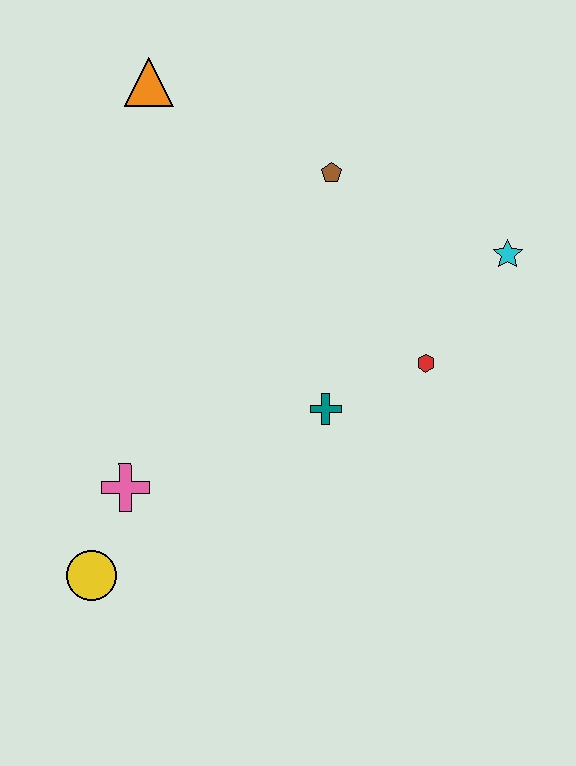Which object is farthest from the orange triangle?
The yellow circle is farthest from the orange triangle.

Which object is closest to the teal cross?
The red hexagon is closest to the teal cross.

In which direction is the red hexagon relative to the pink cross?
The red hexagon is to the right of the pink cross.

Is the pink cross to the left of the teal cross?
Yes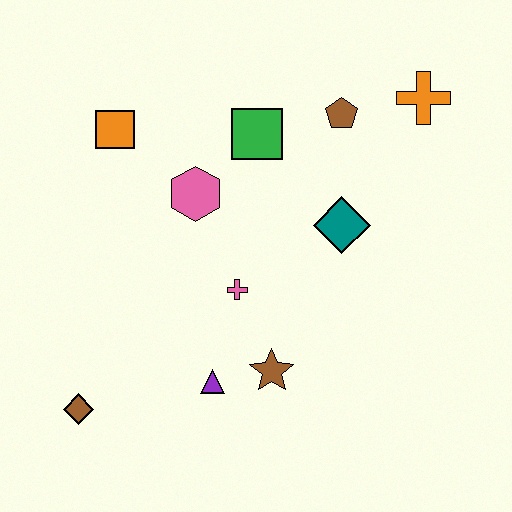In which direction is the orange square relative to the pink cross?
The orange square is above the pink cross.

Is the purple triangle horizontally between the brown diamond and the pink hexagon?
No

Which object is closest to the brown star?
The purple triangle is closest to the brown star.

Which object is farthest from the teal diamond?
The brown diamond is farthest from the teal diamond.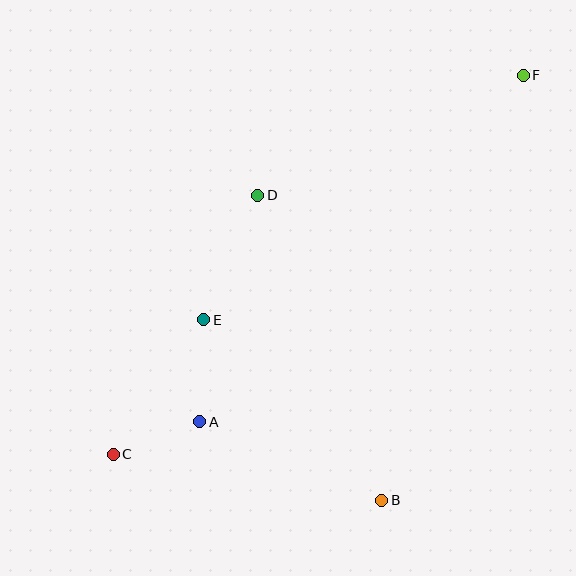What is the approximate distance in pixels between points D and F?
The distance between D and F is approximately 291 pixels.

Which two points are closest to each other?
Points A and C are closest to each other.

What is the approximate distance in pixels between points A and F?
The distance between A and F is approximately 474 pixels.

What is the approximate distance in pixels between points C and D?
The distance between C and D is approximately 297 pixels.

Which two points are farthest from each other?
Points C and F are farthest from each other.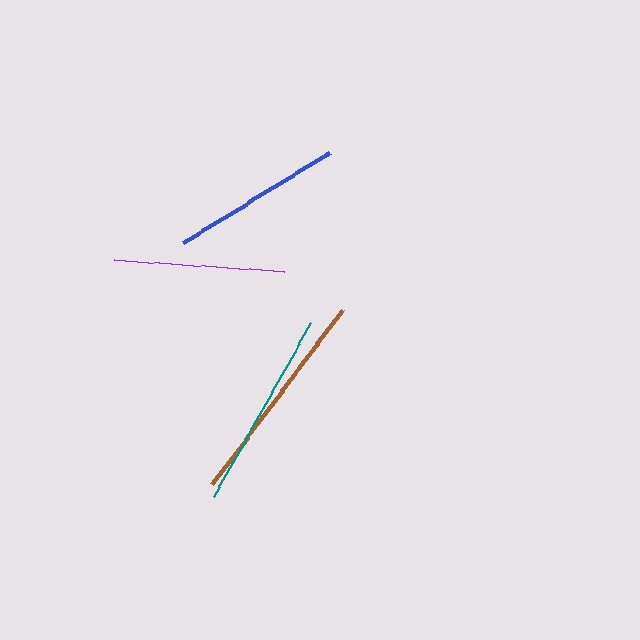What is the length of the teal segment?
The teal segment is approximately 200 pixels long.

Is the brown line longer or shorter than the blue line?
The brown line is longer than the blue line.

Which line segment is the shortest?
The purple line is the shortest at approximately 171 pixels.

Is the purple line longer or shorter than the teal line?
The teal line is longer than the purple line.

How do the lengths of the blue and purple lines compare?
The blue and purple lines are approximately the same length.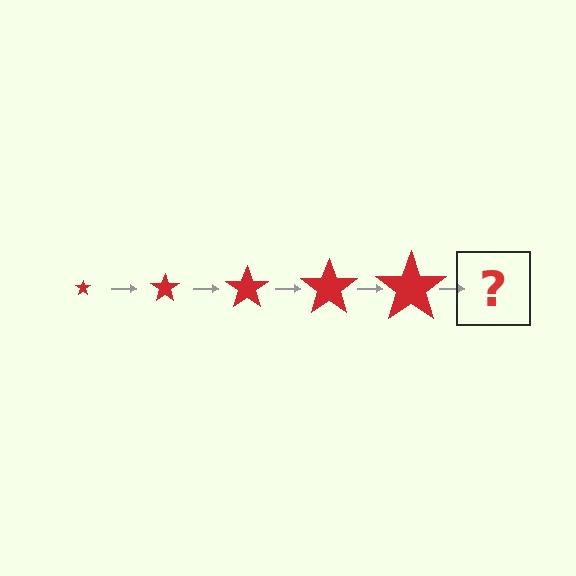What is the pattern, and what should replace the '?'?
The pattern is that the star gets progressively larger each step. The '?' should be a red star, larger than the previous one.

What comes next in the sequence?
The next element should be a red star, larger than the previous one.